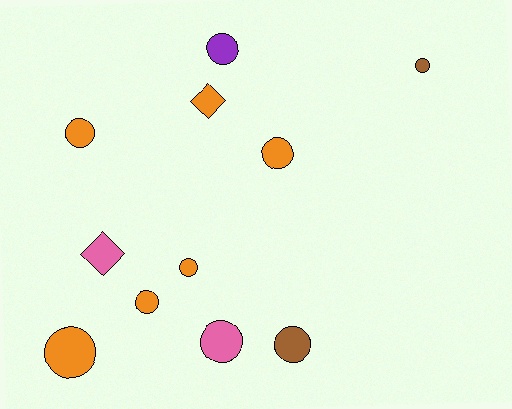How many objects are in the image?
There are 11 objects.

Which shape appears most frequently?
Circle, with 9 objects.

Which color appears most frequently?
Orange, with 6 objects.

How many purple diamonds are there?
There are no purple diamonds.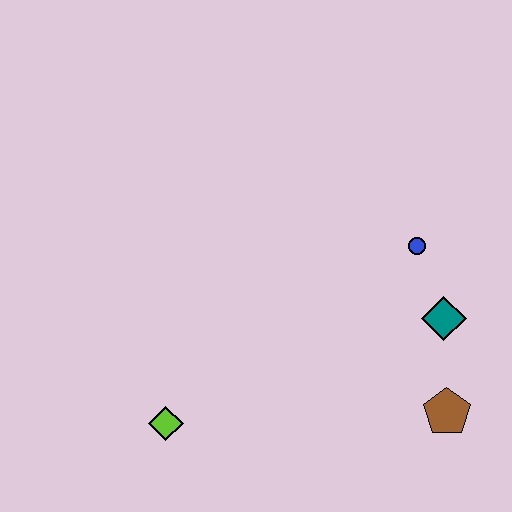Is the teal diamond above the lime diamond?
Yes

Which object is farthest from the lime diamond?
The blue circle is farthest from the lime diamond.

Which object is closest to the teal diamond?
The blue circle is closest to the teal diamond.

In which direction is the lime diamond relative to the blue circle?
The lime diamond is to the left of the blue circle.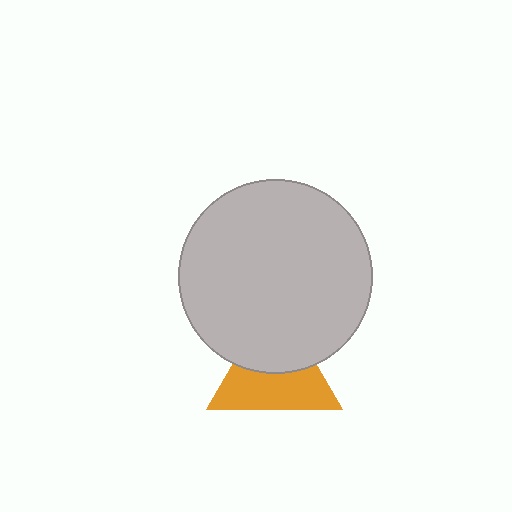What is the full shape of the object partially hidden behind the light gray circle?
The partially hidden object is an orange triangle.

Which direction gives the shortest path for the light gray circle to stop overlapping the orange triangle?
Moving up gives the shortest separation.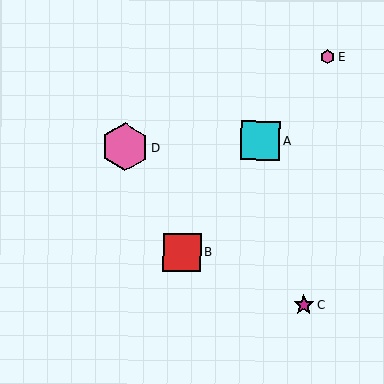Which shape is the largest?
The pink hexagon (labeled D) is the largest.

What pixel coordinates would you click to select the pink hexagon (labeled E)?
Click at (328, 57) to select the pink hexagon E.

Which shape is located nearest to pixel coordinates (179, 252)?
The red square (labeled B) at (182, 252) is nearest to that location.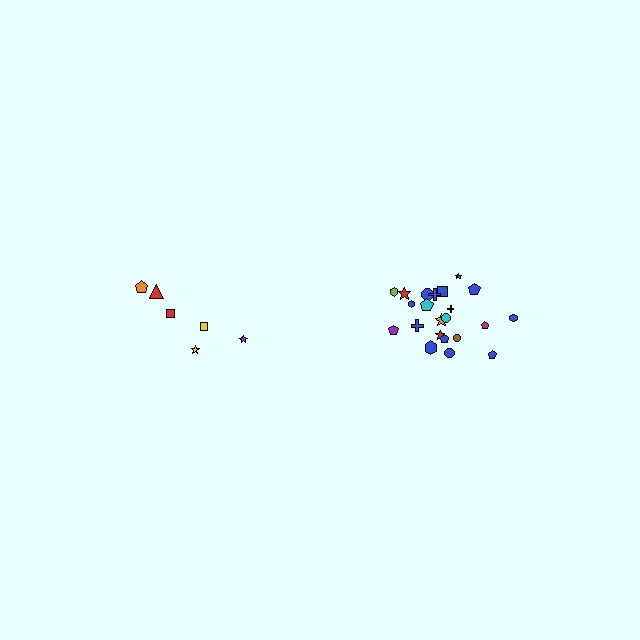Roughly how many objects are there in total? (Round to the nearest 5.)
Roughly 30 objects in total.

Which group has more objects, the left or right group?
The right group.